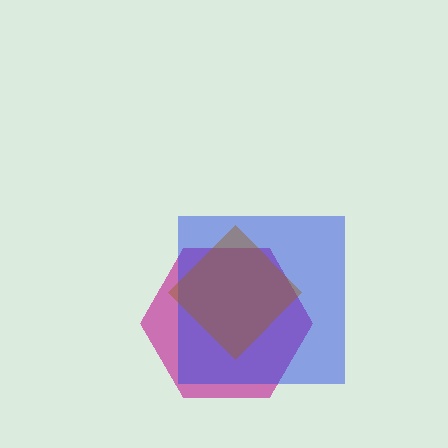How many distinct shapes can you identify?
There are 3 distinct shapes: a magenta hexagon, a blue square, a brown diamond.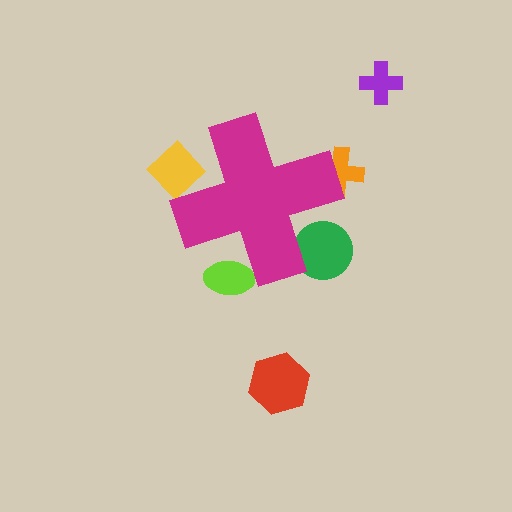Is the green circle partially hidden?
Yes, the green circle is partially hidden behind the magenta cross.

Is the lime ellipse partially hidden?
Yes, the lime ellipse is partially hidden behind the magenta cross.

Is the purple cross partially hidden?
No, the purple cross is fully visible.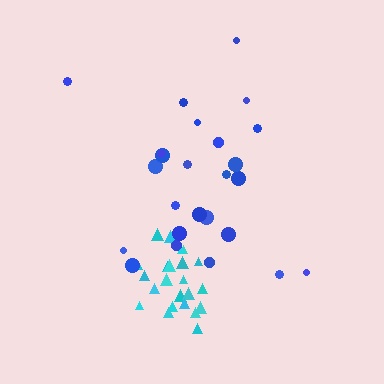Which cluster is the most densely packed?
Cyan.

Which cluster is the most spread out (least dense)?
Blue.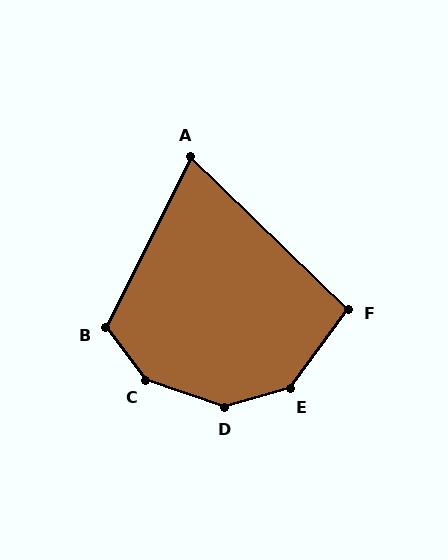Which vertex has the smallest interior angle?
A, at approximately 72 degrees.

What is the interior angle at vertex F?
Approximately 98 degrees (obtuse).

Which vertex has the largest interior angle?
C, at approximately 146 degrees.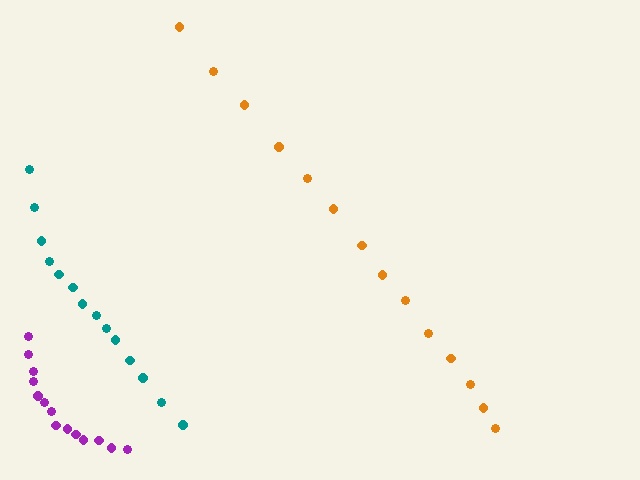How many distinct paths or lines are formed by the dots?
There are 3 distinct paths.